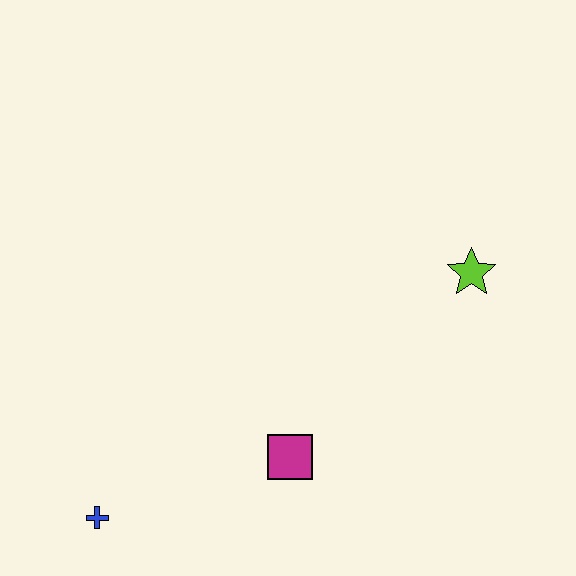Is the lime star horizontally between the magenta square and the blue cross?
No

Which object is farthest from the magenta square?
The lime star is farthest from the magenta square.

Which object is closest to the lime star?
The magenta square is closest to the lime star.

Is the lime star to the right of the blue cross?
Yes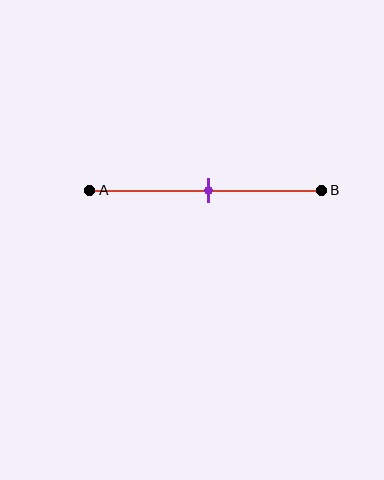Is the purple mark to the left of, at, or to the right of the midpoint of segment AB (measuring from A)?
The purple mark is approximately at the midpoint of segment AB.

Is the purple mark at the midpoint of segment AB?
Yes, the mark is approximately at the midpoint.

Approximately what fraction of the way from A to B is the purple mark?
The purple mark is approximately 50% of the way from A to B.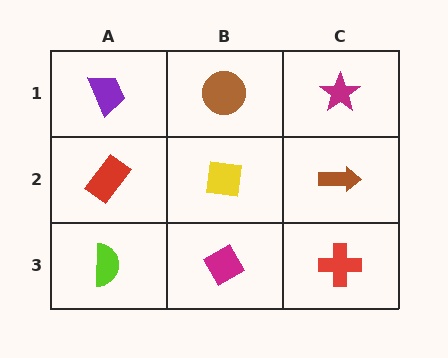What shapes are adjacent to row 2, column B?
A brown circle (row 1, column B), a magenta diamond (row 3, column B), a red rectangle (row 2, column A), a brown arrow (row 2, column C).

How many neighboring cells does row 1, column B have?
3.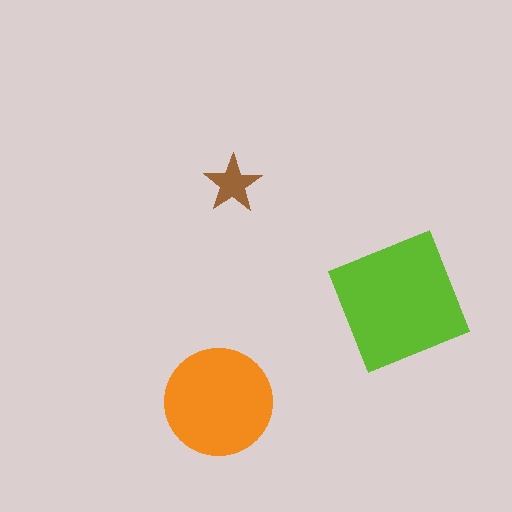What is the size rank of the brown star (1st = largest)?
3rd.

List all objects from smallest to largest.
The brown star, the orange circle, the lime square.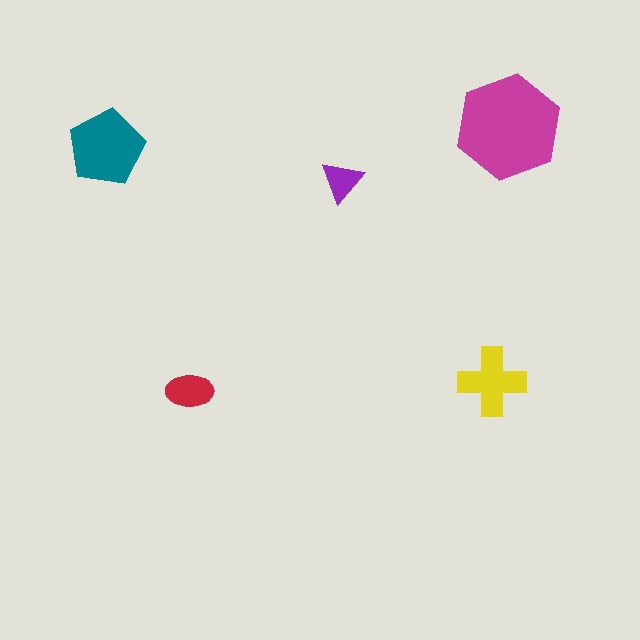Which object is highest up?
The magenta hexagon is topmost.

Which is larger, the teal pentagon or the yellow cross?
The teal pentagon.